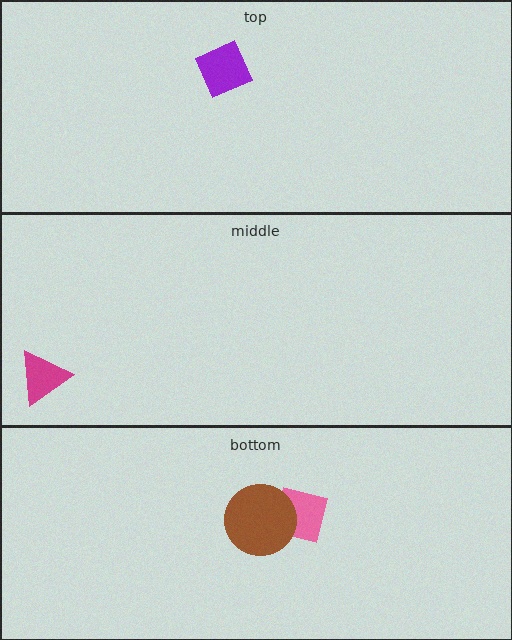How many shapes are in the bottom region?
2.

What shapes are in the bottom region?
The pink square, the brown circle.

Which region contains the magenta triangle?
The middle region.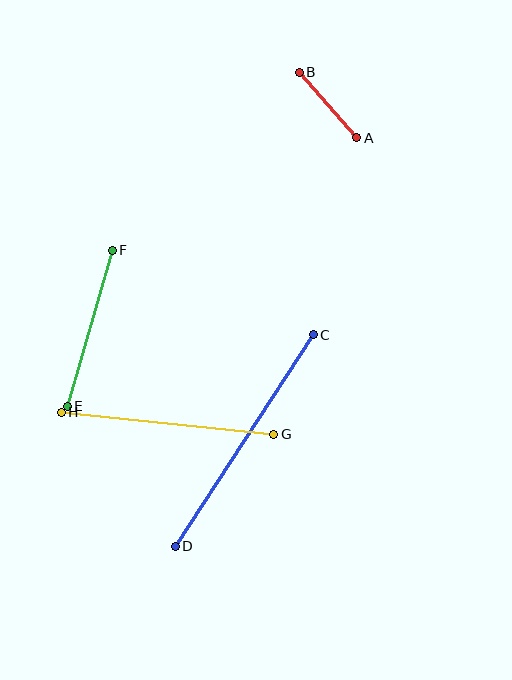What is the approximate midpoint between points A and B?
The midpoint is at approximately (328, 105) pixels.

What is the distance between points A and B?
The distance is approximately 87 pixels.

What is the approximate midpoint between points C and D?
The midpoint is at approximately (244, 441) pixels.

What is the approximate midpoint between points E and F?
The midpoint is at approximately (90, 328) pixels.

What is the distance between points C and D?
The distance is approximately 252 pixels.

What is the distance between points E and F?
The distance is approximately 162 pixels.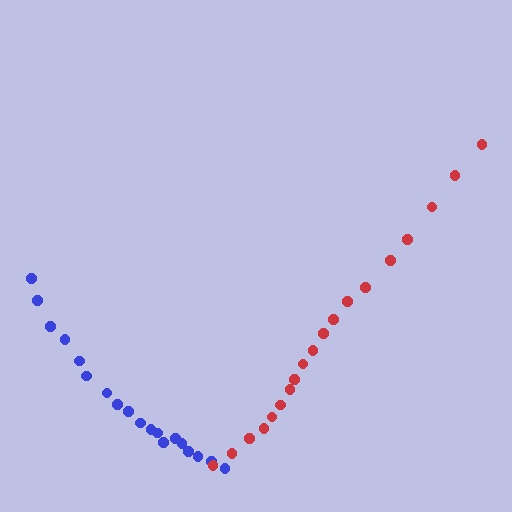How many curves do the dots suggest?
There are 2 distinct paths.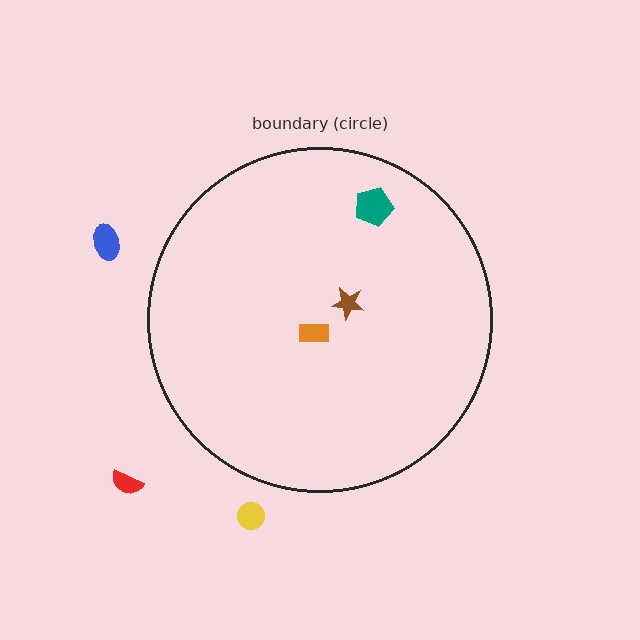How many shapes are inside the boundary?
3 inside, 3 outside.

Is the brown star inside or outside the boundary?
Inside.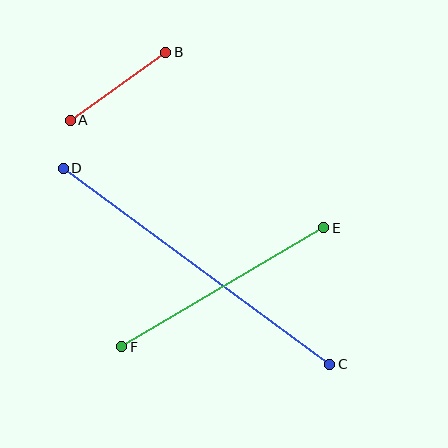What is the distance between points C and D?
The distance is approximately 331 pixels.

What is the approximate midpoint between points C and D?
The midpoint is at approximately (196, 266) pixels.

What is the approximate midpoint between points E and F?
The midpoint is at approximately (223, 287) pixels.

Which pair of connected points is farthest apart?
Points C and D are farthest apart.